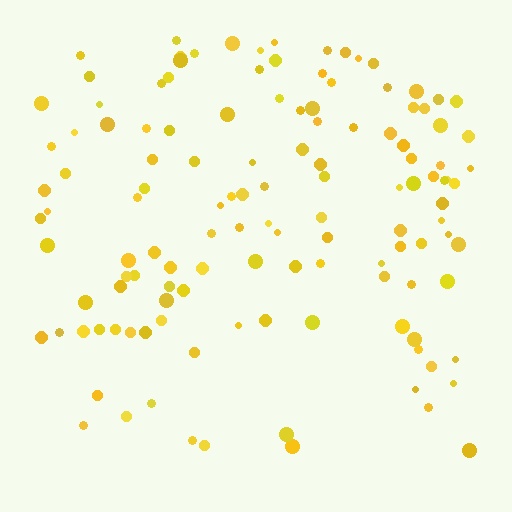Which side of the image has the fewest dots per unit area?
The bottom.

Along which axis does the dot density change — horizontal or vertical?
Vertical.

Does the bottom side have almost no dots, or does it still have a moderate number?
Still a moderate number, just noticeably fewer than the top.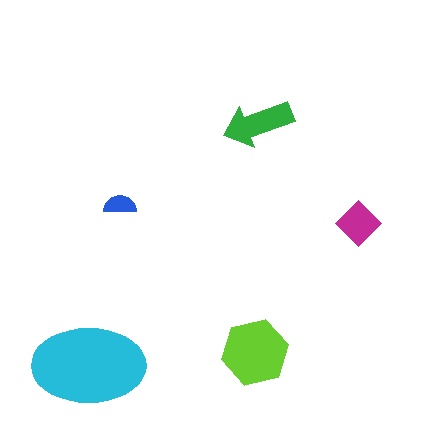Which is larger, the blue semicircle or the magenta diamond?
The magenta diamond.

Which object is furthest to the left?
The cyan ellipse is leftmost.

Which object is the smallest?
The blue semicircle.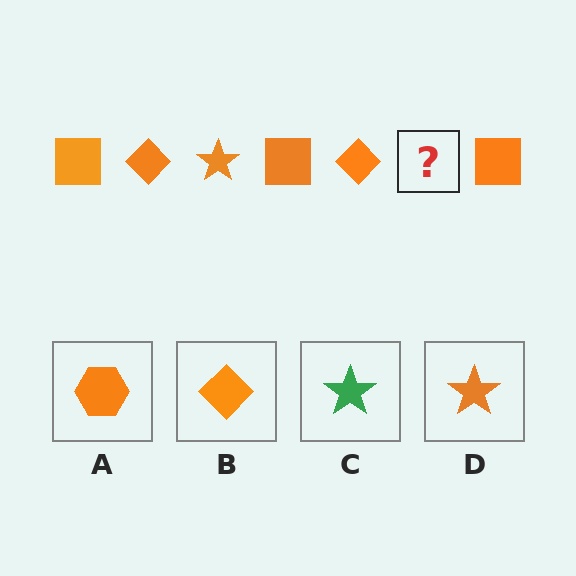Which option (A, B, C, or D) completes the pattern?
D.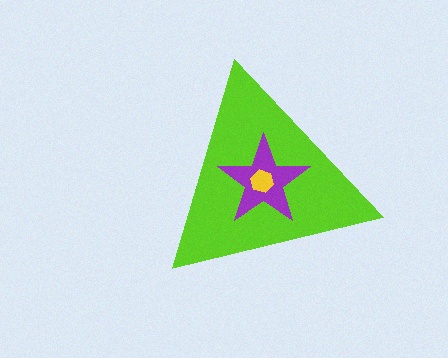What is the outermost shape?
The lime triangle.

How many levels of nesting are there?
3.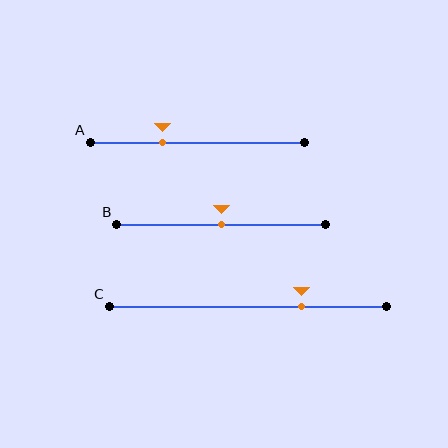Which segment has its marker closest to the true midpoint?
Segment B has its marker closest to the true midpoint.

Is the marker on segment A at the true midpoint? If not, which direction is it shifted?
No, the marker on segment A is shifted to the left by about 16% of the segment length.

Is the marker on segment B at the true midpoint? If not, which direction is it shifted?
Yes, the marker on segment B is at the true midpoint.